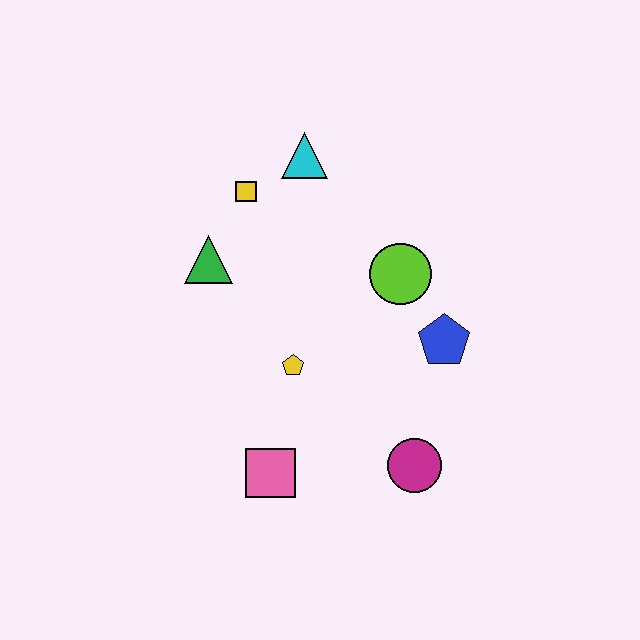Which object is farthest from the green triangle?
The magenta circle is farthest from the green triangle.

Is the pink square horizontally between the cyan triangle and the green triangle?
Yes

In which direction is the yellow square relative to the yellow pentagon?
The yellow square is above the yellow pentagon.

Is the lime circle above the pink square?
Yes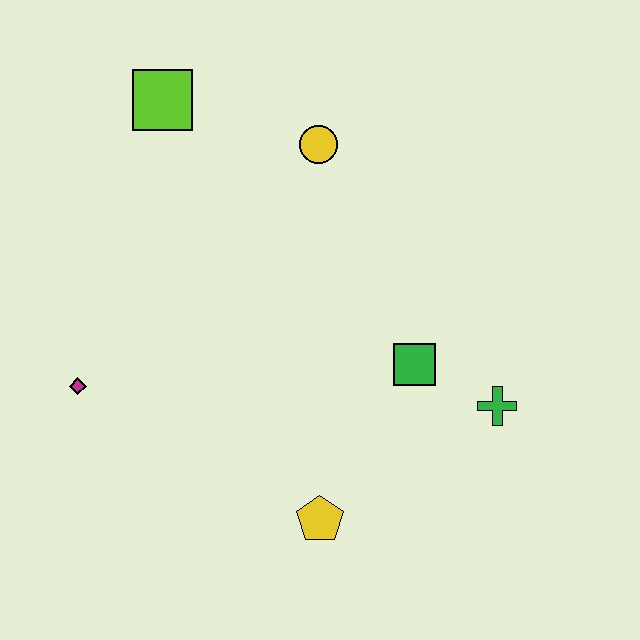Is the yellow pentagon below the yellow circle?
Yes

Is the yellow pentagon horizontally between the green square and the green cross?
No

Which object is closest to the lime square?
The yellow circle is closest to the lime square.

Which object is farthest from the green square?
The lime square is farthest from the green square.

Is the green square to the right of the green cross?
No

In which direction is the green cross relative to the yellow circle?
The green cross is below the yellow circle.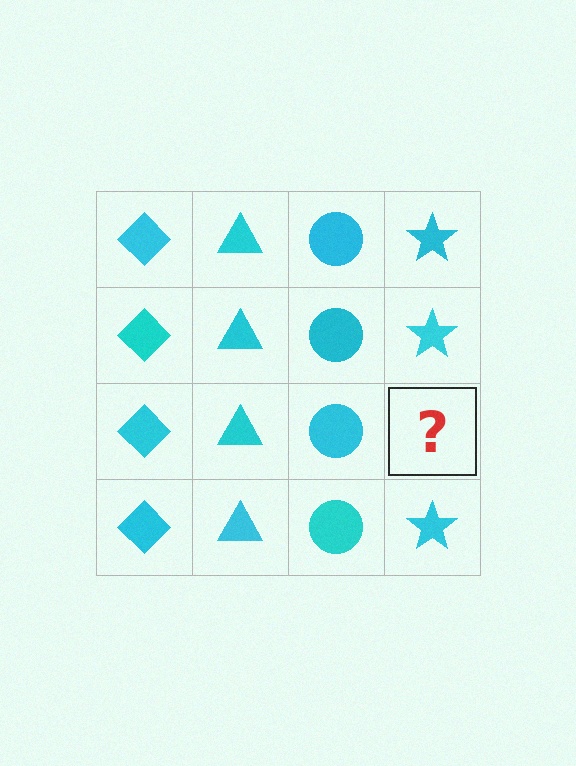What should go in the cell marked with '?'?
The missing cell should contain a cyan star.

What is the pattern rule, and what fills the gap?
The rule is that each column has a consistent shape. The gap should be filled with a cyan star.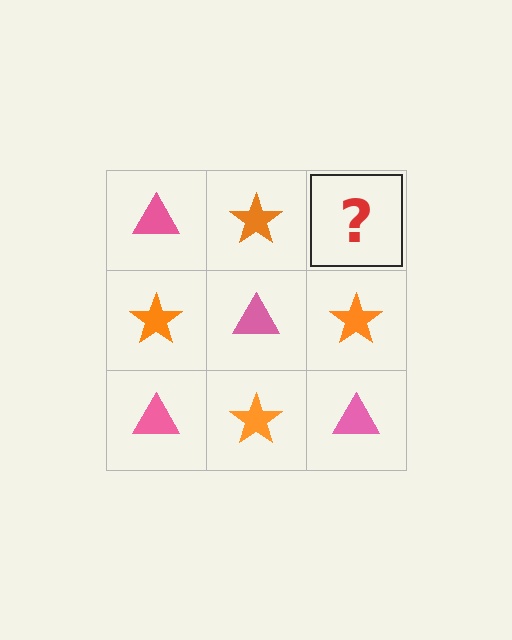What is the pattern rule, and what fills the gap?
The rule is that it alternates pink triangle and orange star in a checkerboard pattern. The gap should be filled with a pink triangle.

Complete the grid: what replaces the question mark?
The question mark should be replaced with a pink triangle.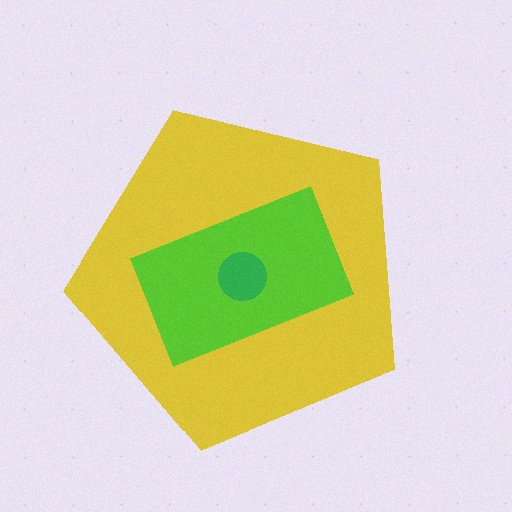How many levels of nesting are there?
3.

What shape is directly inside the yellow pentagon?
The lime rectangle.